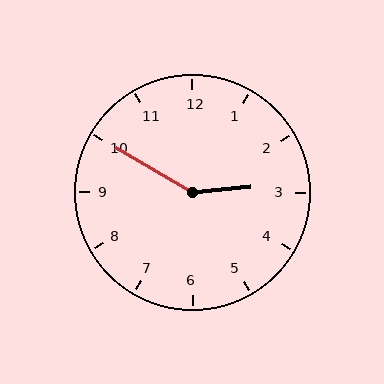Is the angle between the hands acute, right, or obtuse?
It is obtuse.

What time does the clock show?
2:50.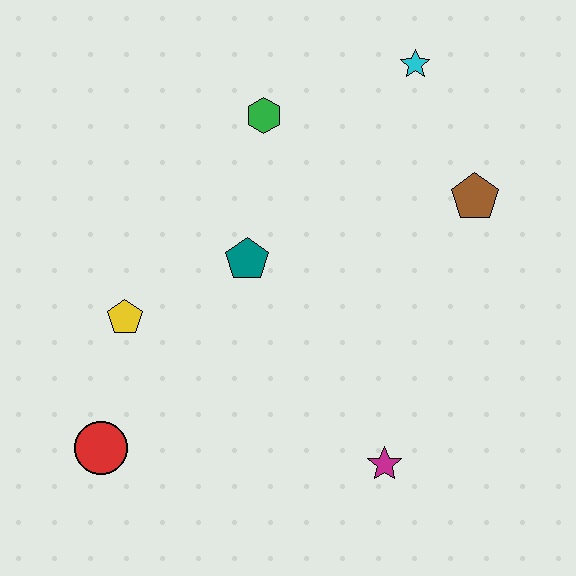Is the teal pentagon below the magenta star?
No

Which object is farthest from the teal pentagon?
The cyan star is farthest from the teal pentagon.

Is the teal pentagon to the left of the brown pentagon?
Yes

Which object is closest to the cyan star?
The brown pentagon is closest to the cyan star.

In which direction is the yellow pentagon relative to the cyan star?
The yellow pentagon is to the left of the cyan star.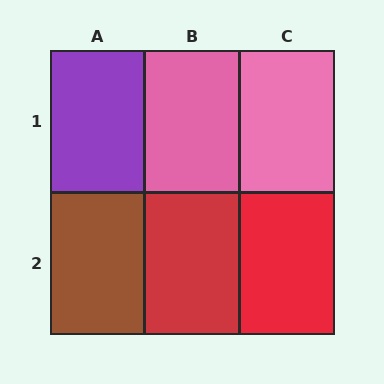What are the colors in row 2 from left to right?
Brown, red, red.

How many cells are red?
2 cells are red.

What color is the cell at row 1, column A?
Purple.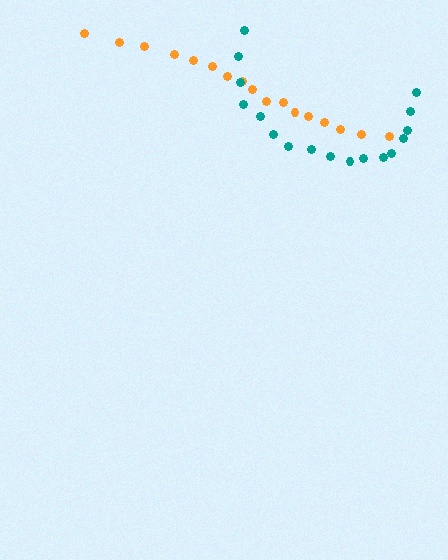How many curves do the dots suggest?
There are 2 distinct paths.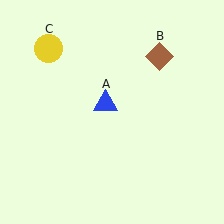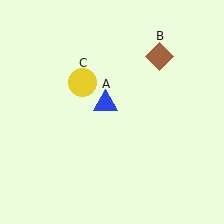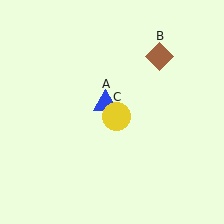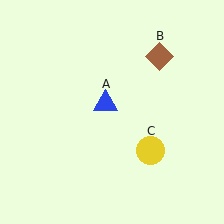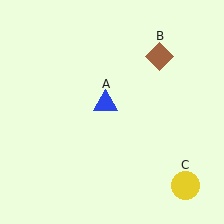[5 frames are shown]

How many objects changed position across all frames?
1 object changed position: yellow circle (object C).